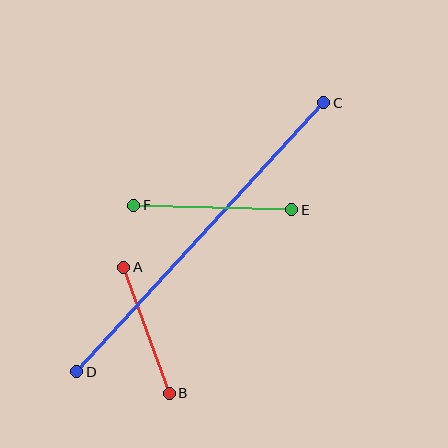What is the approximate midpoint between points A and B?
The midpoint is at approximately (147, 330) pixels.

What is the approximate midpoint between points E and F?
The midpoint is at approximately (213, 208) pixels.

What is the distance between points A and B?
The distance is approximately 134 pixels.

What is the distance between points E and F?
The distance is approximately 158 pixels.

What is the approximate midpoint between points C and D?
The midpoint is at approximately (200, 237) pixels.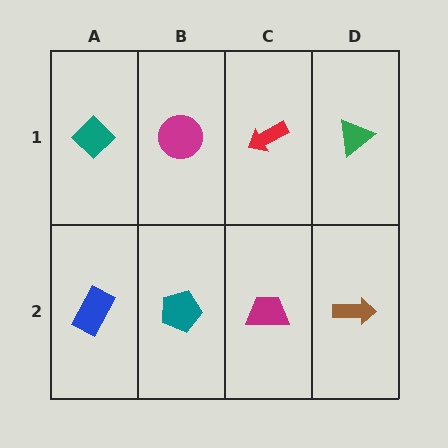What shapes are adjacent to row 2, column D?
A green triangle (row 1, column D), a magenta trapezoid (row 2, column C).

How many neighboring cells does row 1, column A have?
2.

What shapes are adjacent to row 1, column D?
A brown arrow (row 2, column D), a red arrow (row 1, column C).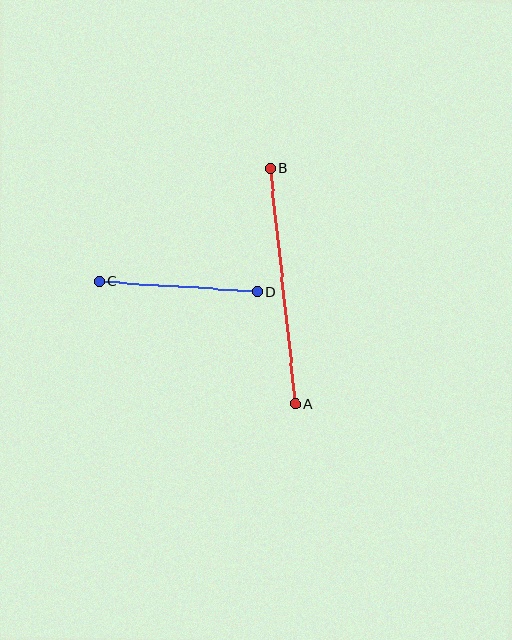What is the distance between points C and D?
The distance is approximately 158 pixels.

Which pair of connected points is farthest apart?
Points A and B are farthest apart.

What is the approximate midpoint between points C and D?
The midpoint is at approximately (179, 287) pixels.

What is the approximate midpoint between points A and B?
The midpoint is at approximately (283, 286) pixels.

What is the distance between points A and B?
The distance is approximately 237 pixels.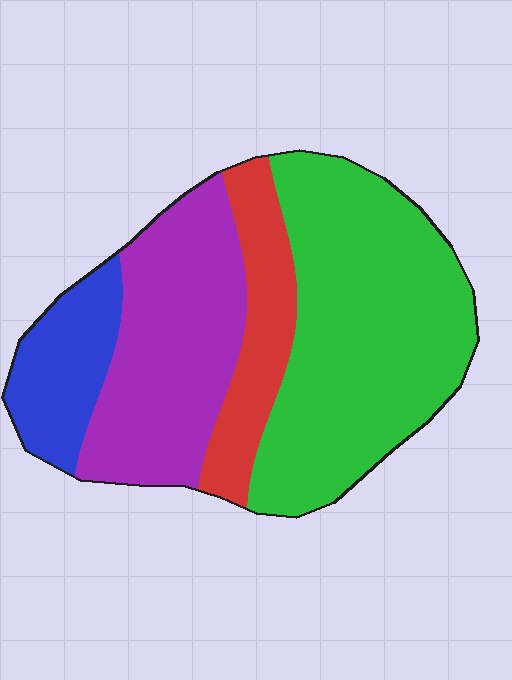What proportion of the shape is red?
Red covers 14% of the shape.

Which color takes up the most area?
Green, at roughly 45%.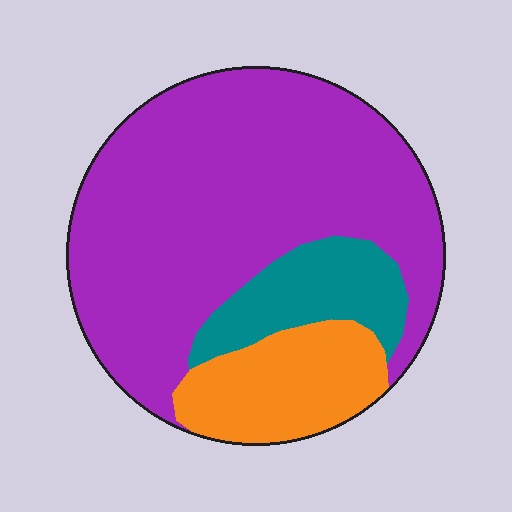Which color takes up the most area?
Purple, at roughly 70%.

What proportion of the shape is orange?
Orange covers around 15% of the shape.